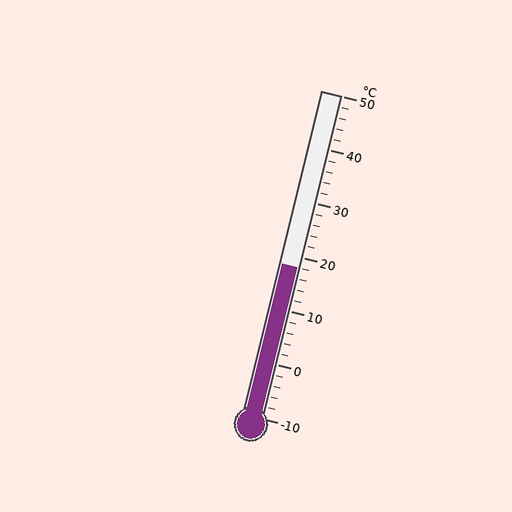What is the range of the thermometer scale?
The thermometer scale ranges from -10°C to 50°C.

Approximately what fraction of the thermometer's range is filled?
The thermometer is filled to approximately 45% of its range.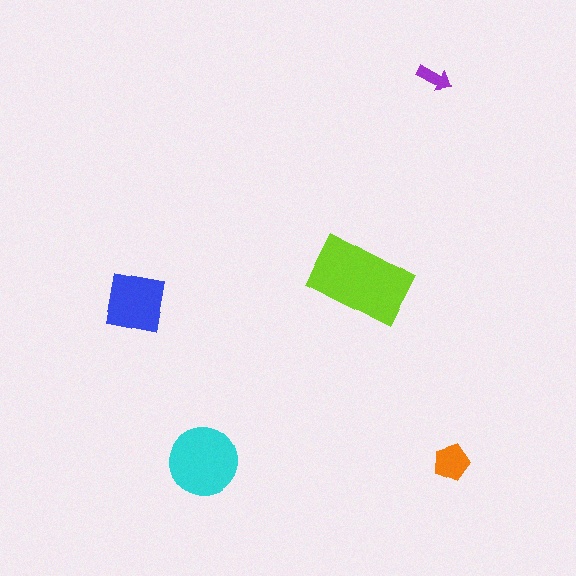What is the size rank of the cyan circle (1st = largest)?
2nd.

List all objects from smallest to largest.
The purple arrow, the orange pentagon, the blue square, the cyan circle, the lime rectangle.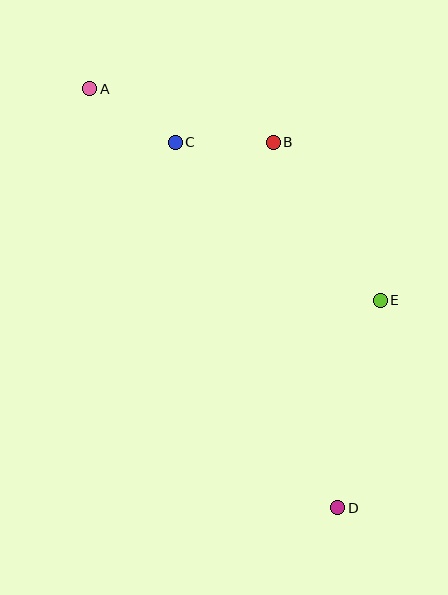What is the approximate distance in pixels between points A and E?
The distance between A and E is approximately 359 pixels.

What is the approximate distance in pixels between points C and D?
The distance between C and D is approximately 400 pixels.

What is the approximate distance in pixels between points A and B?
The distance between A and B is approximately 191 pixels.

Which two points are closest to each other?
Points B and C are closest to each other.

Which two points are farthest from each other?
Points A and D are farthest from each other.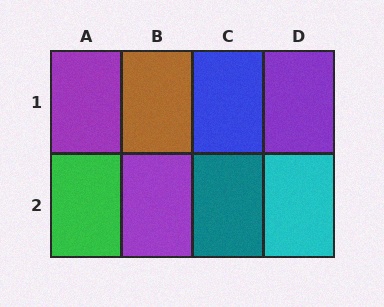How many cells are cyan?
1 cell is cyan.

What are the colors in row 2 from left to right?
Green, purple, teal, cyan.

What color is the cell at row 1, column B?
Brown.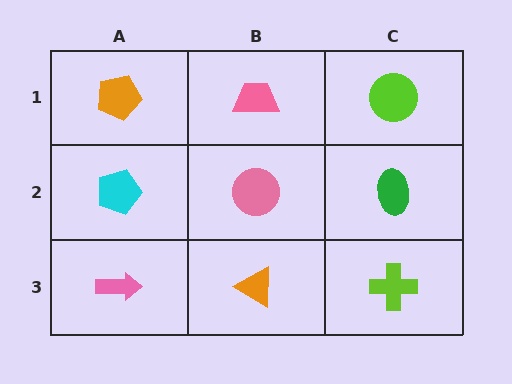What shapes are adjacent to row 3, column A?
A cyan pentagon (row 2, column A), an orange triangle (row 3, column B).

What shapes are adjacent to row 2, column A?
An orange pentagon (row 1, column A), a pink arrow (row 3, column A), a pink circle (row 2, column B).